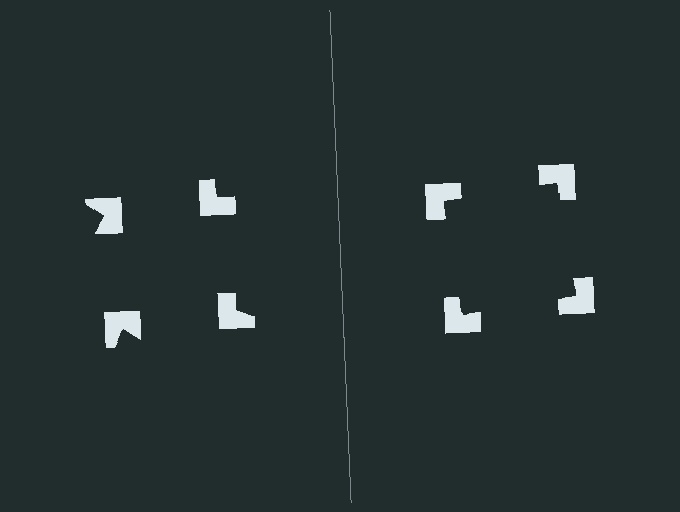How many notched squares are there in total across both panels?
8 — 4 on each side.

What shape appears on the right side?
An illusory square.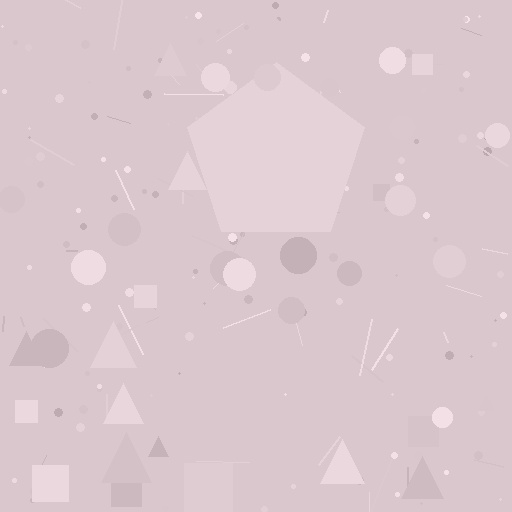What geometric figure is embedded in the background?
A pentagon is embedded in the background.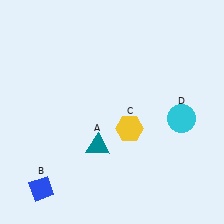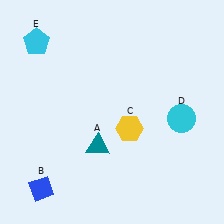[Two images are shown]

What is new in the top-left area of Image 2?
A cyan pentagon (E) was added in the top-left area of Image 2.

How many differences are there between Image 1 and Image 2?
There is 1 difference between the two images.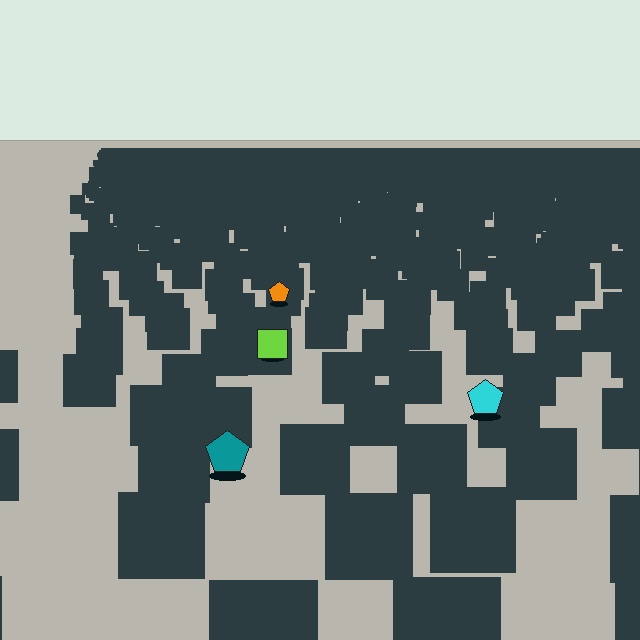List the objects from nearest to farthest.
From nearest to farthest: the teal pentagon, the cyan pentagon, the lime square, the orange pentagon.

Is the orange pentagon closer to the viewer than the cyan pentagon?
No. The cyan pentagon is closer — you can tell from the texture gradient: the ground texture is coarser near it.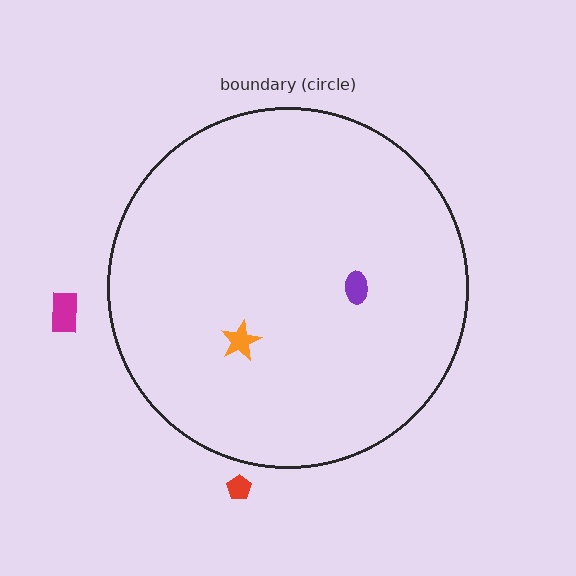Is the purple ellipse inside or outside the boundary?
Inside.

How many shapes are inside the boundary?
2 inside, 2 outside.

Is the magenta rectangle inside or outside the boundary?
Outside.